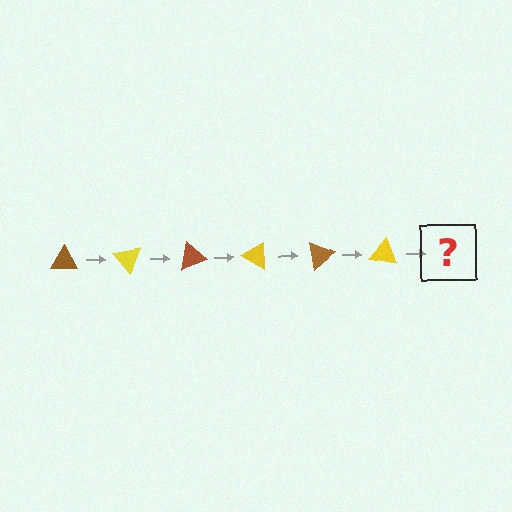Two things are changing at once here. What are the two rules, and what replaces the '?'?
The two rules are that it rotates 50 degrees each step and the color cycles through brown and yellow. The '?' should be a brown triangle, rotated 300 degrees from the start.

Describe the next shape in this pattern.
It should be a brown triangle, rotated 300 degrees from the start.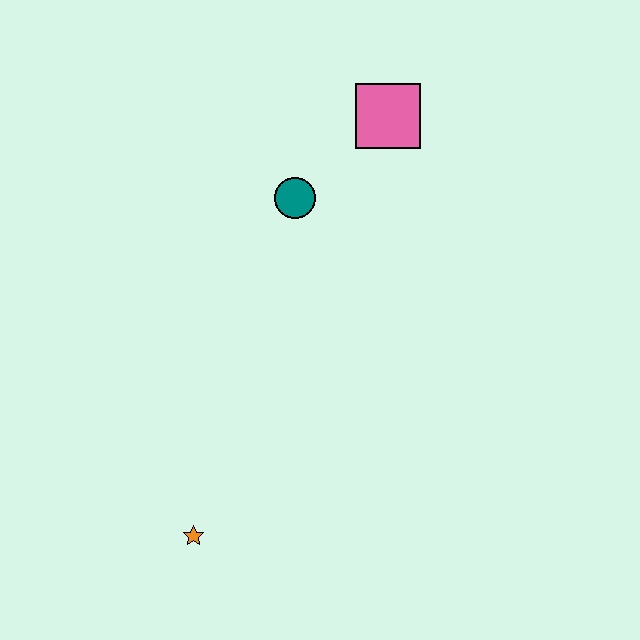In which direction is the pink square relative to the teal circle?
The pink square is to the right of the teal circle.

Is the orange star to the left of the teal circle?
Yes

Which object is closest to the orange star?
The teal circle is closest to the orange star.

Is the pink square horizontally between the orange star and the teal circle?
No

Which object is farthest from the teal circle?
The orange star is farthest from the teal circle.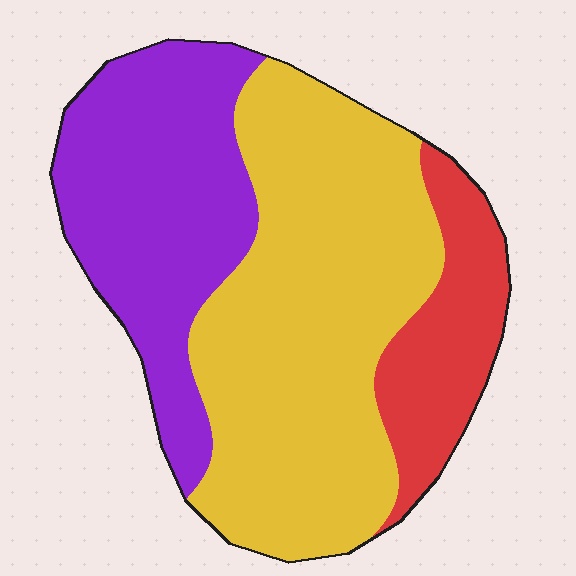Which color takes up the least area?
Red, at roughly 15%.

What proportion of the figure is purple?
Purple covers roughly 30% of the figure.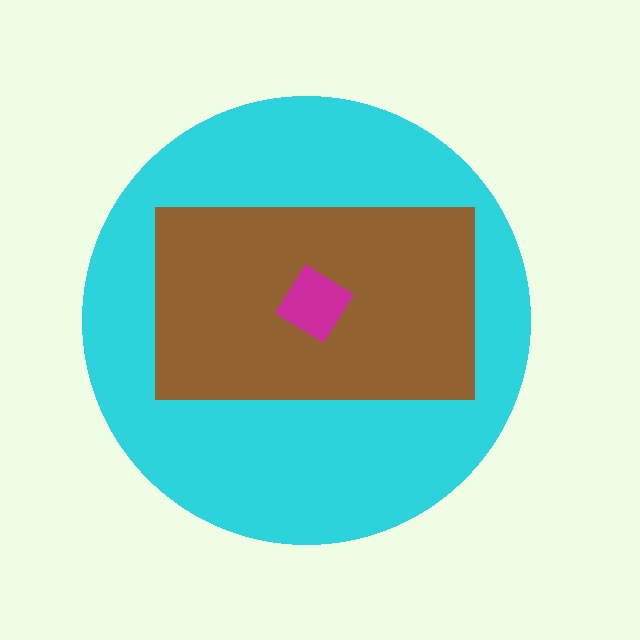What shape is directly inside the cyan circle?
The brown rectangle.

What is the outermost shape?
The cyan circle.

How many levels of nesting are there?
3.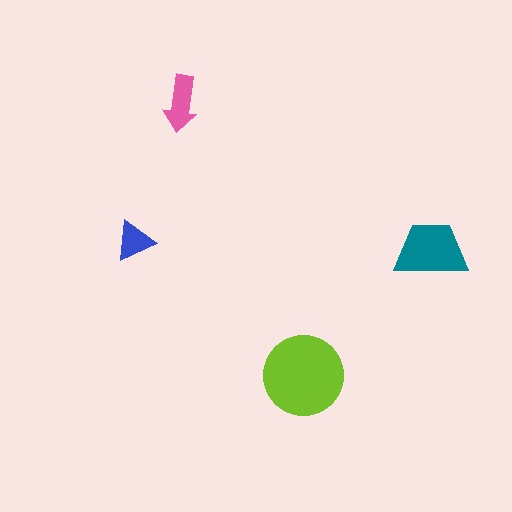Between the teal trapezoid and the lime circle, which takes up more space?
The lime circle.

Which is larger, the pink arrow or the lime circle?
The lime circle.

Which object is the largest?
The lime circle.